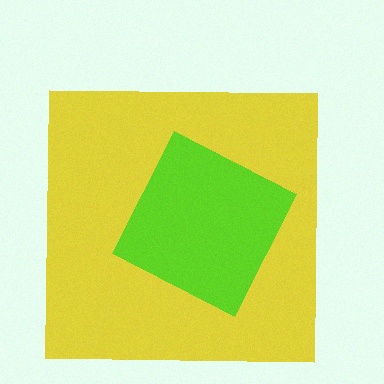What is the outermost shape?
The yellow square.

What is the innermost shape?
The lime diamond.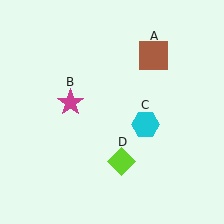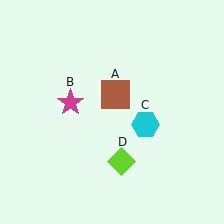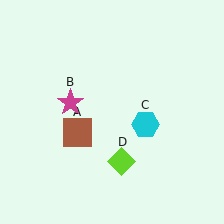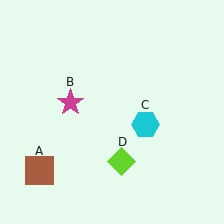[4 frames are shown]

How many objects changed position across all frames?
1 object changed position: brown square (object A).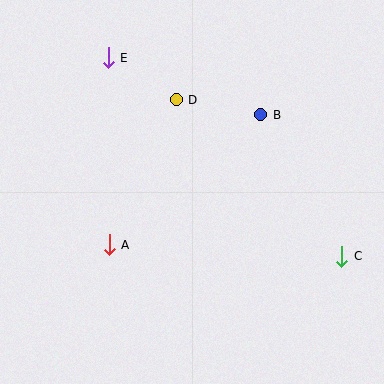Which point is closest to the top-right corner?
Point B is closest to the top-right corner.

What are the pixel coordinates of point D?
Point D is at (176, 100).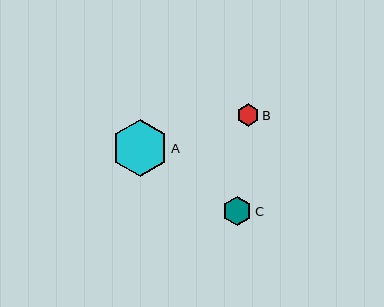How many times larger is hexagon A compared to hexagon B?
Hexagon A is approximately 2.5 times the size of hexagon B.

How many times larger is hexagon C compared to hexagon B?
Hexagon C is approximately 1.3 times the size of hexagon B.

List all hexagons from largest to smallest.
From largest to smallest: A, C, B.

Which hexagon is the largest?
Hexagon A is the largest with a size of approximately 57 pixels.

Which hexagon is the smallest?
Hexagon B is the smallest with a size of approximately 22 pixels.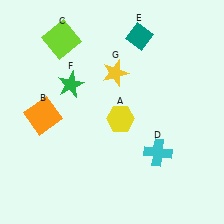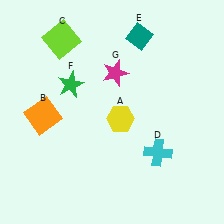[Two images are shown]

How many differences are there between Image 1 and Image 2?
There is 1 difference between the two images.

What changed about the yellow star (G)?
In Image 1, G is yellow. In Image 2, it changed to magenta.